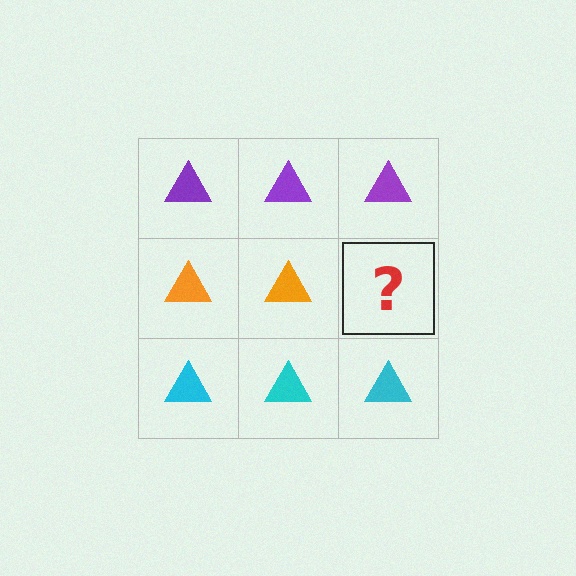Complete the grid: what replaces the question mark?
The question mark should be replaced with an orange triangle.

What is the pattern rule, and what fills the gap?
The rule is that each row has a consistent color. The gap should be filled with an orange triangle.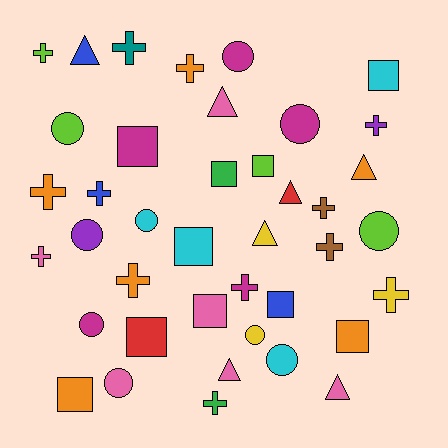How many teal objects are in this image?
There is 1 teal object.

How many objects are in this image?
There are 40 objects.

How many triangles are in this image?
There are 7 triangles.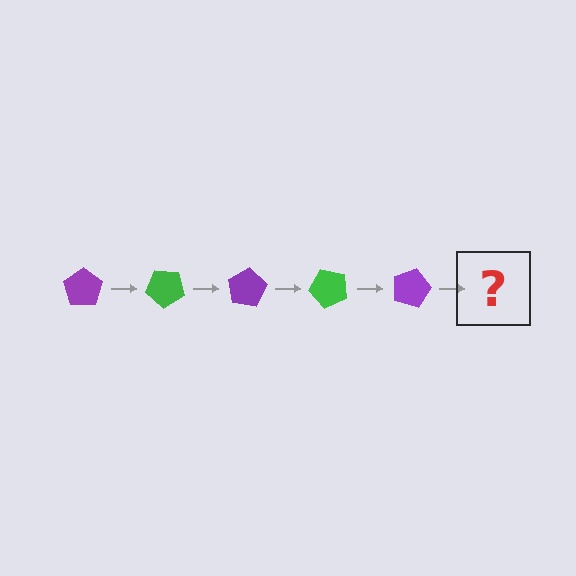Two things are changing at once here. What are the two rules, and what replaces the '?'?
The two rules are that it rotates 40 degrees each step and the color cycles through purple and green. The '?' should be a green pentagon, rotated 200 degrees from the start.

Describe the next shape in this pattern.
It should be a green pentagon, rotated 200 degrees from the start.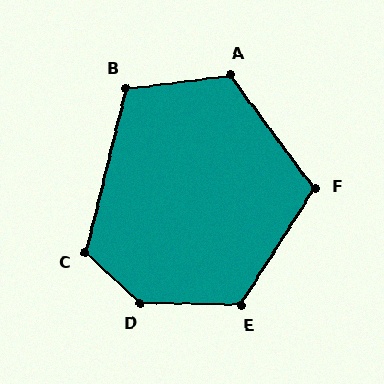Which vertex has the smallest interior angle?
F, at approximately 111 degrees.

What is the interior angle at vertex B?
Approximately 111 degrees (obtuse).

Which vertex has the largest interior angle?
D, at approximately 138 degrees.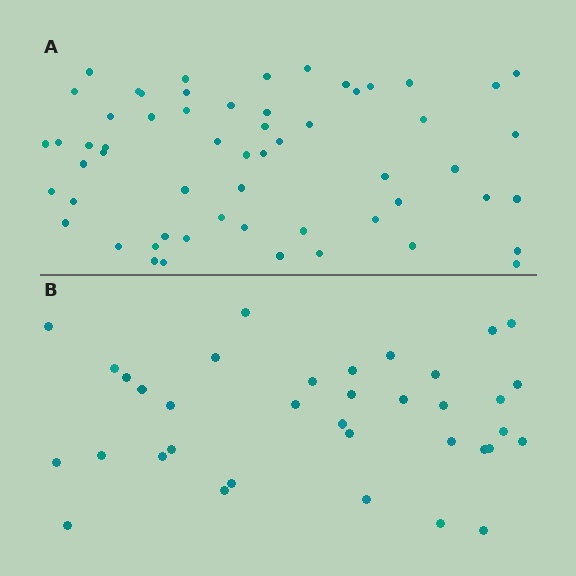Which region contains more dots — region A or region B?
Region A (the top region) has more dots.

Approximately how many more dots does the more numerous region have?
Region A has approximately 20 more dots than region B.